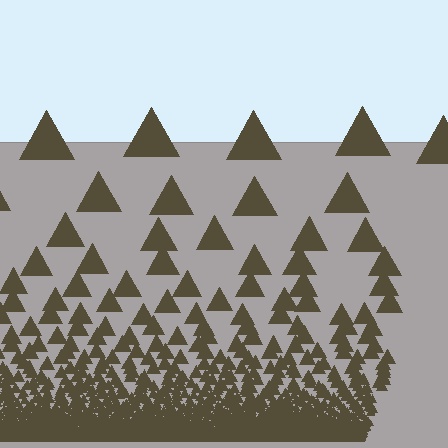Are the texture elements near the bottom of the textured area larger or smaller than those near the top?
Smaller. The gradient is inverted — elements near the bottom are smaller and denser.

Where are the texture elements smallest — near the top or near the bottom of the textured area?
Near the bottom.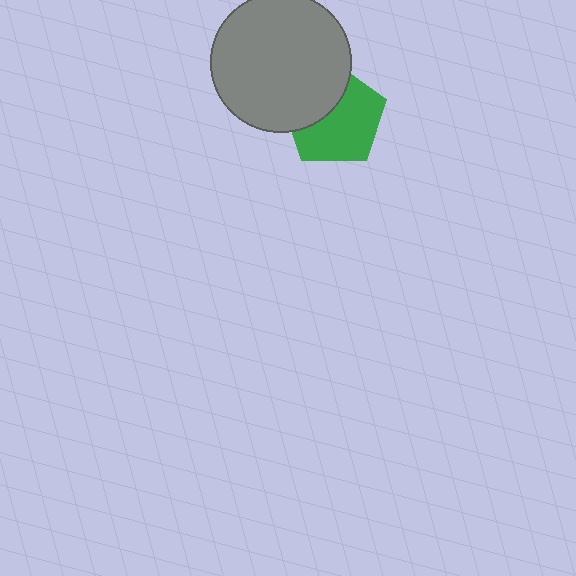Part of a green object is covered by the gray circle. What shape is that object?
It is a pentagon.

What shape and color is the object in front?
The object in front is a gray circle.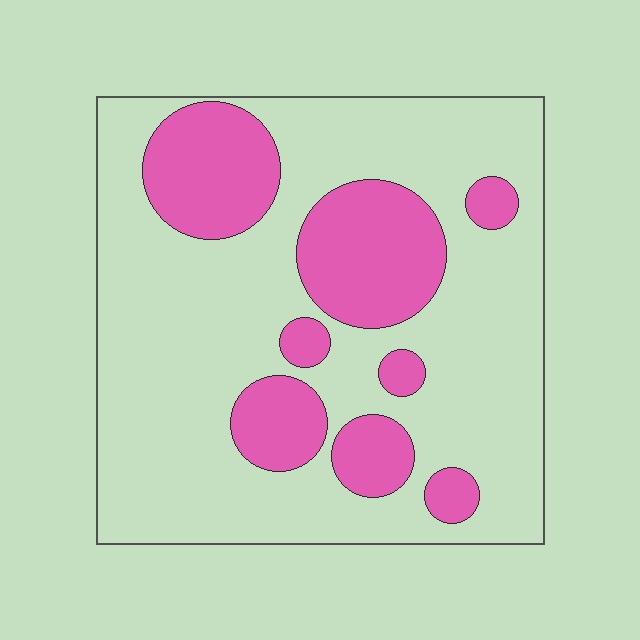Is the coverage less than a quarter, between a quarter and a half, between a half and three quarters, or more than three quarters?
Between a quarter and a half.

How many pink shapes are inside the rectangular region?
8.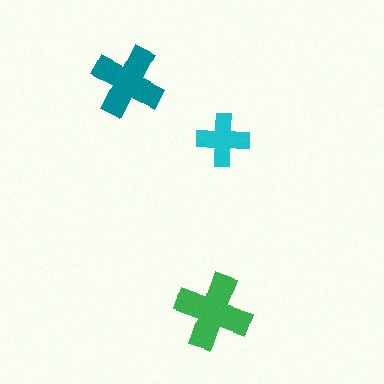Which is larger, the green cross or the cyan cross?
The green one.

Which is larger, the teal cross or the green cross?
The green one.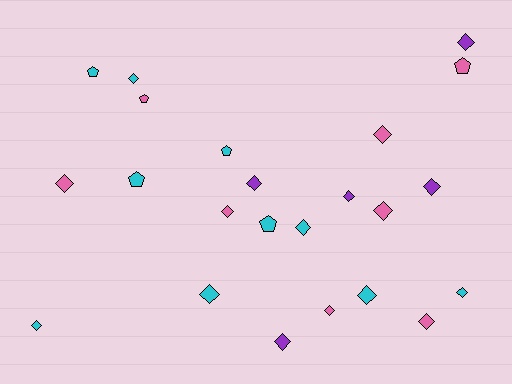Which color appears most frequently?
Cyan, with 10 objects.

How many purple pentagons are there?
There are no purple pentagons.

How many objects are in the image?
There are 23 objects.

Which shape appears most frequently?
Diamond, with 17 objects.